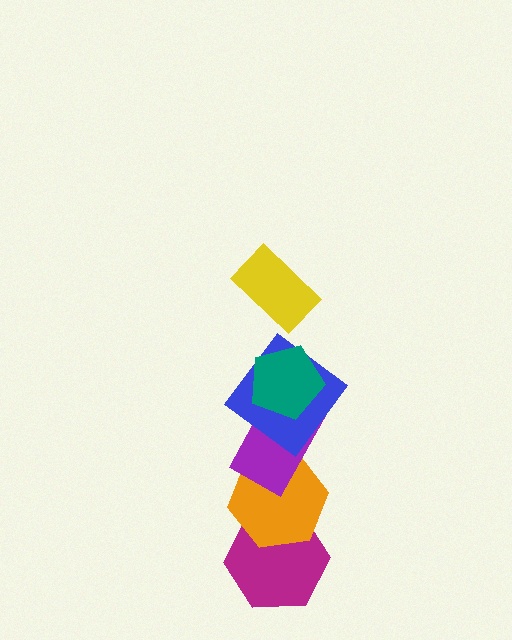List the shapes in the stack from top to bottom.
From top to bottom: the yellow rectangle, the teal pentagon, the blue diamond, the purple rectangle, the orange hexagon, the magenta hexagon.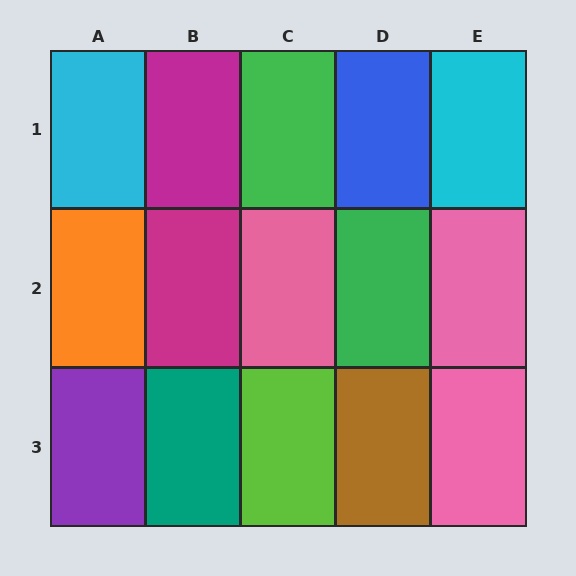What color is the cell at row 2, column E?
Pink.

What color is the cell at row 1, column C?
Green.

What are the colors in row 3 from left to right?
Purple, teal, lime, brown, pink.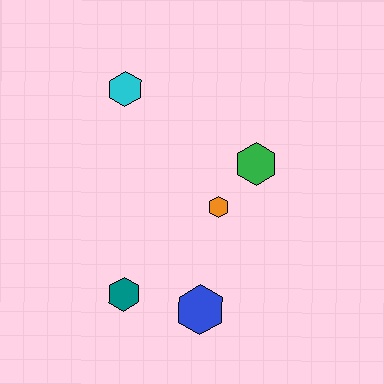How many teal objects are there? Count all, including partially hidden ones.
There is 1 teal object.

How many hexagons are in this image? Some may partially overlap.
There are 5 hexagons.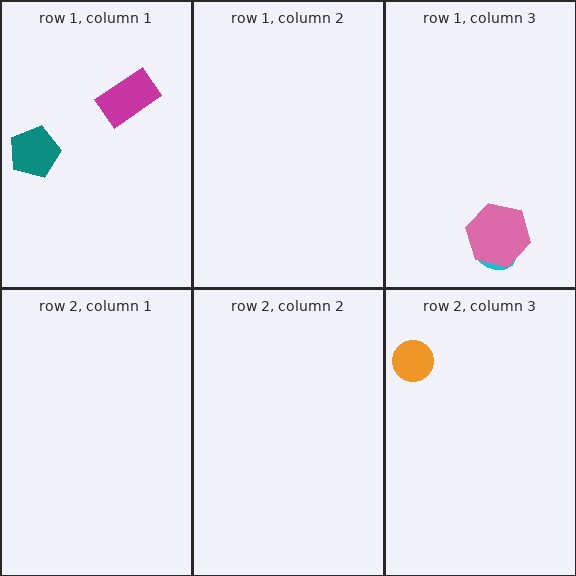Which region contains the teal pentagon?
The row 1, column 1 region.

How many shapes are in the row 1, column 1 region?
2.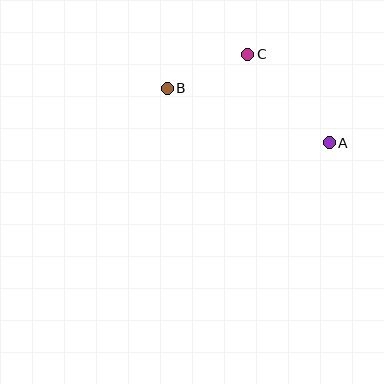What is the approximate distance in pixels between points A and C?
The distance between A and C is approximately 120 pixels.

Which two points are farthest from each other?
Points A and B are farthest from each other.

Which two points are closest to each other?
Points B and C are closest to each other.